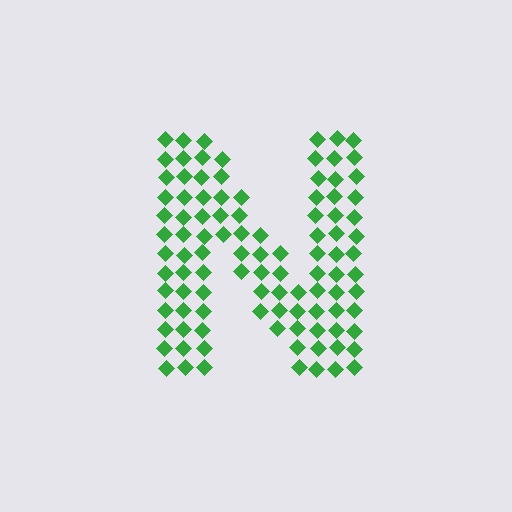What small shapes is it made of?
It is made of small diamonds.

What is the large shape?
The large shape is the letter N.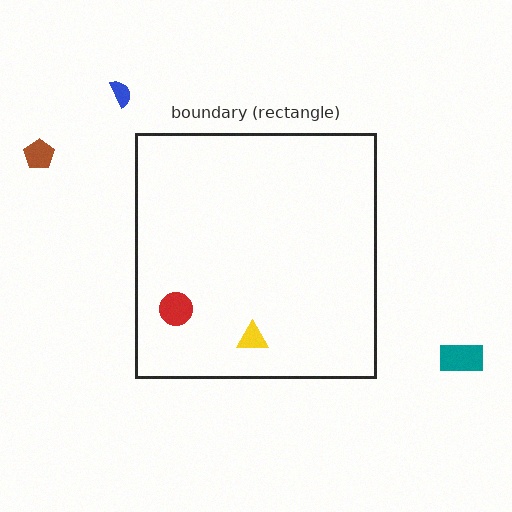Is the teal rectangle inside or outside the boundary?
Outside.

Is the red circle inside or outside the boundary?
Inside.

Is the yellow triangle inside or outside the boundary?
Inside.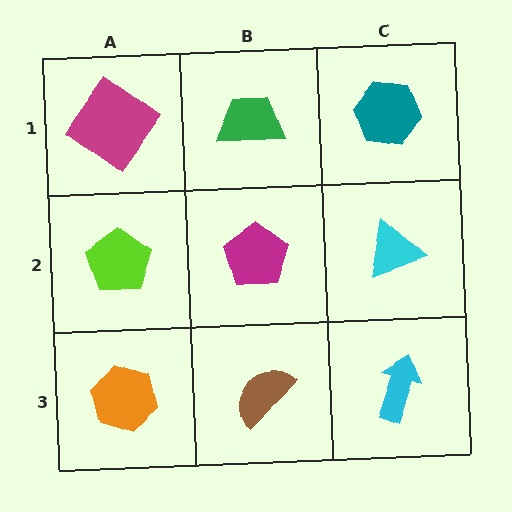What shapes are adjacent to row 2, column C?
A teal hexagon (row 1, column C), a cyan arrow (row 3, column C), a magenta pentagon (row 2, column B).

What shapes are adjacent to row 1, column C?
A cyan triangle (row 2, column C), a green trapezoid (row 1, column B).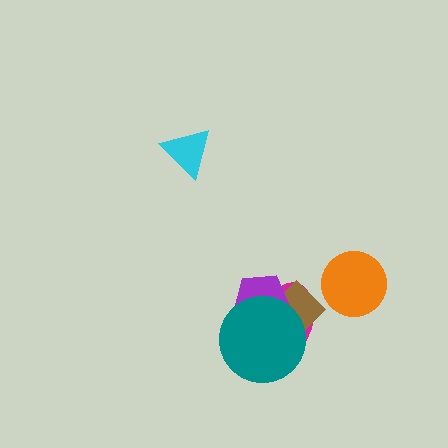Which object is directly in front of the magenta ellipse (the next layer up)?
The brown diamond is directly in front of the magenta ellipse.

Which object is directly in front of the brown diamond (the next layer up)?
The purple pentagon is directly in front of the brown diamond.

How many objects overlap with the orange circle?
0 objects overlap with the orange circle.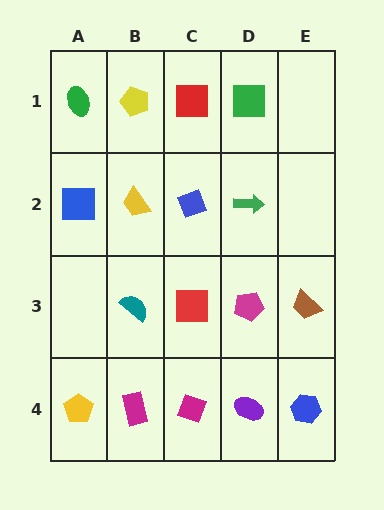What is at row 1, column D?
A green square.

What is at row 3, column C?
A red square.